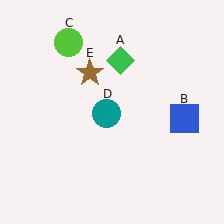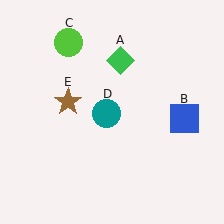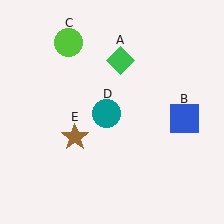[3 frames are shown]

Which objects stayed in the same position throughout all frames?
Green diamond (object A) and blue square (object B) and lime circle (object C) and teal circle (object D) remained stationary.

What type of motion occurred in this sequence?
The brown star (object E) rotated counterclockwise around the center of the scene.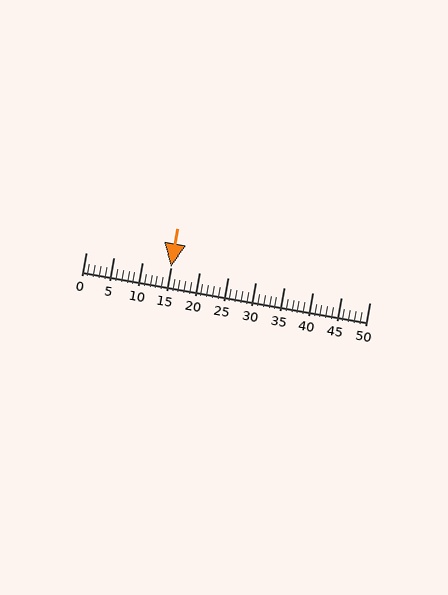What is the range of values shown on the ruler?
The ruler shows values from 0 to 50.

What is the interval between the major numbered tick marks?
The major tick marks are spaced 5 units apart.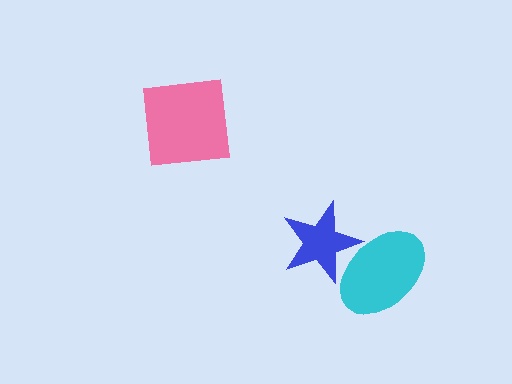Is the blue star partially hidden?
Yes, it is partially covered by another shape.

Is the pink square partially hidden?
No, no other shape covers it.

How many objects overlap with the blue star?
1 object overlaps with the blue star.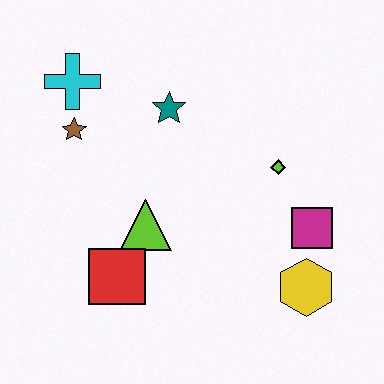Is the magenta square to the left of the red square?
No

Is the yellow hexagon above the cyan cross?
No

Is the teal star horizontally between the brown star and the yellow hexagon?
Yes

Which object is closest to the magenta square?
The yellow hexagon is closest to the magenta square.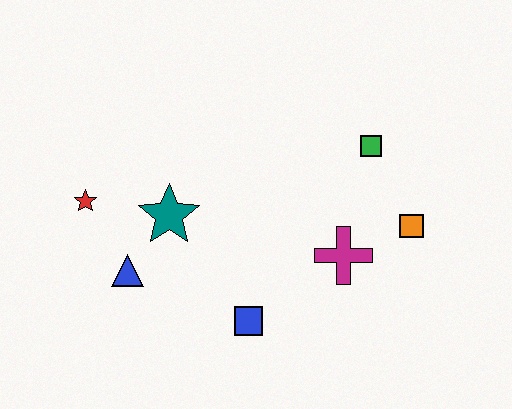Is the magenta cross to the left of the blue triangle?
No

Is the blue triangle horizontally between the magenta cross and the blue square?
No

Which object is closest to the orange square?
The magenta cross is closest to the orange square.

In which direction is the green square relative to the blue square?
The green square is above the blue square.